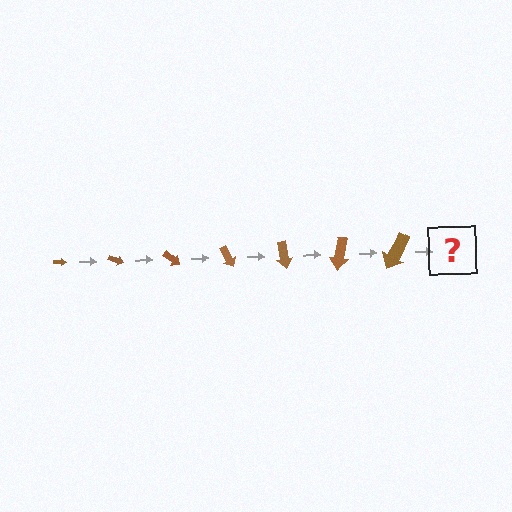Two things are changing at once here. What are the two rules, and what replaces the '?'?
The two rules are that the arrow grows larger each step and it rotates 20 degrees each step. The '?' should be an arrow, larger than the previous one and rotated 140 degrees from the start.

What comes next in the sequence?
The next element should be an arrow, larger than the previous one and rotated 140 degrees from the start.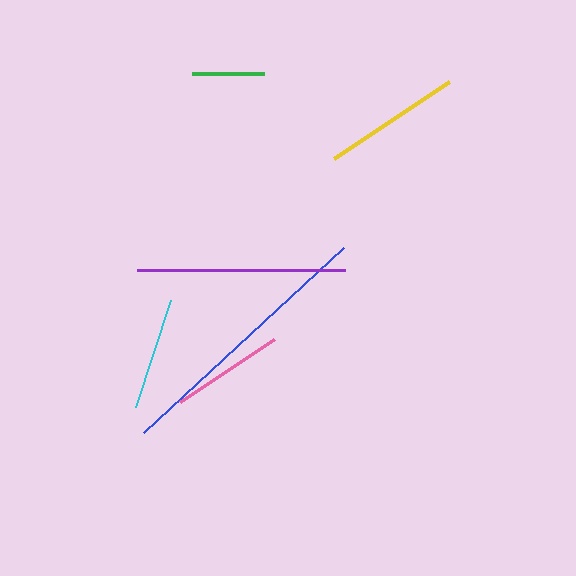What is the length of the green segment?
The green segment is approximately 71 pixels long.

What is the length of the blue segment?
The blue segment is approximately 273 pixels long.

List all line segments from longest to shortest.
From longest to shortest: blue, purple, yellow, cyan, pink, green.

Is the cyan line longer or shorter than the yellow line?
The yellow line is longer than the cyan line.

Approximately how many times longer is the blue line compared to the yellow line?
The blue line is approximately 2.0 times the length of the yellow line.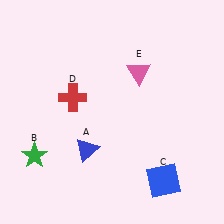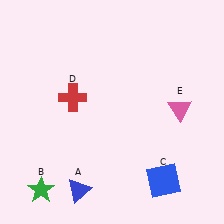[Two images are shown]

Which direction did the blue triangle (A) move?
The blue triangle (A) moved down.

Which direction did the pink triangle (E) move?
The pink triangle (E) moved right.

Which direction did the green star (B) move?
The green star (B) moved down.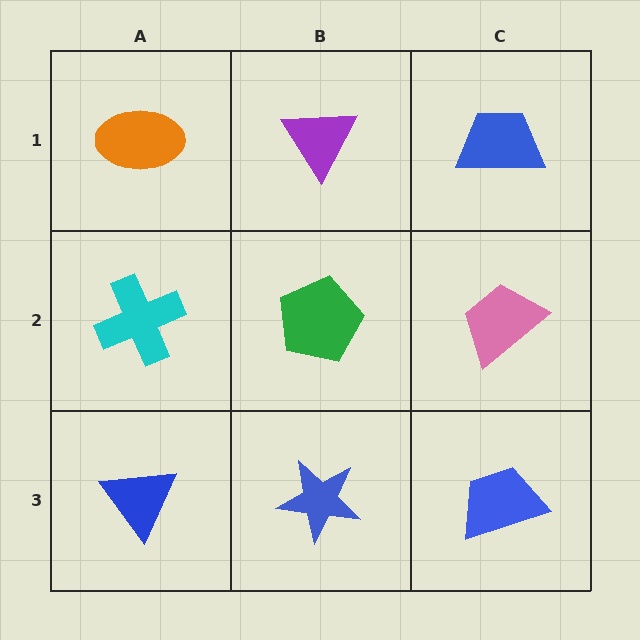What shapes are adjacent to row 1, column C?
A pink trapezoid (row 2, column C), a purple triangle (row 1, column B).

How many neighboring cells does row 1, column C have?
2.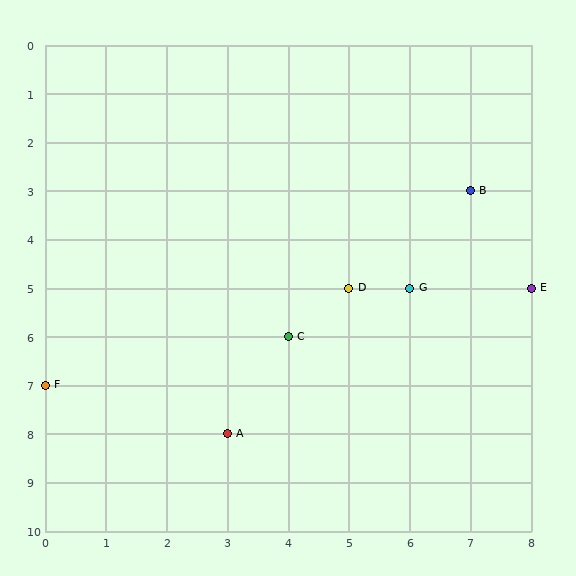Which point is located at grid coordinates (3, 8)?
Point A is at (3, 8).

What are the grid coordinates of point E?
Point E is at grid coordinates (8, 5).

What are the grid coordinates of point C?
Point C is at grid coordinates (4, 6).